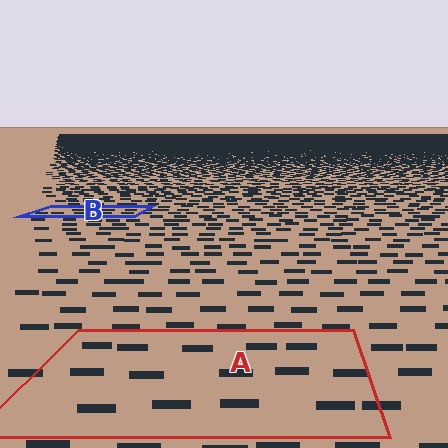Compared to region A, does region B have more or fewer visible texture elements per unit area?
Region B has more texture elements per unit area — they are packed more densely because it is farther away.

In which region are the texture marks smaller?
The texture marks are smaller in region B, because it is farther away.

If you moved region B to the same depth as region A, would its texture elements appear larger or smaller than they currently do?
They would appear larger. At a closer depth, the same texture elements are projected at a bigger on-screen size.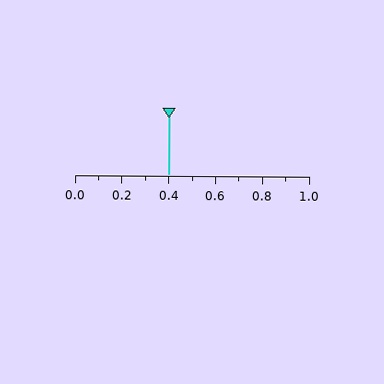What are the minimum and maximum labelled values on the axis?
The axis runs from 0.0 to 1.0.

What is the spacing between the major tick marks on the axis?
The major ticks are spaced 0.2 apart.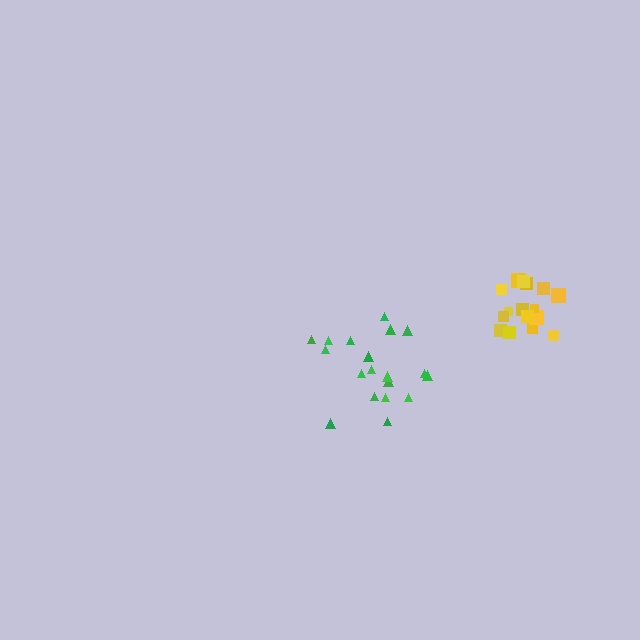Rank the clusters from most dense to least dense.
yellow, green.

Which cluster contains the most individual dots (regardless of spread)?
Green (19).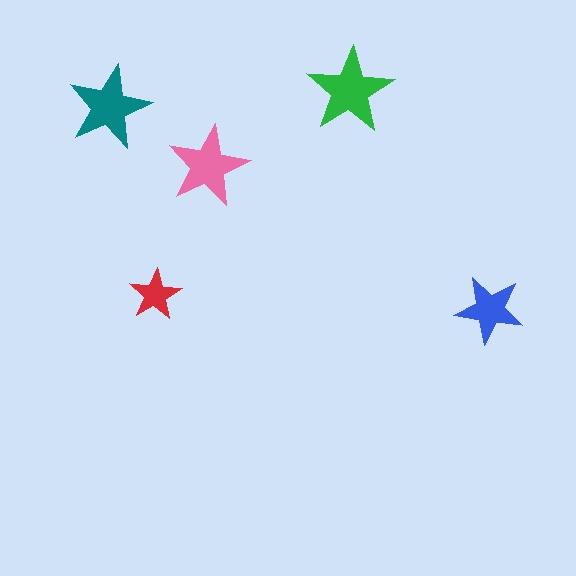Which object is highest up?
The green star is topmost.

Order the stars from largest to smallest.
the green one, the teal one, the pink one, the blue one, the red one.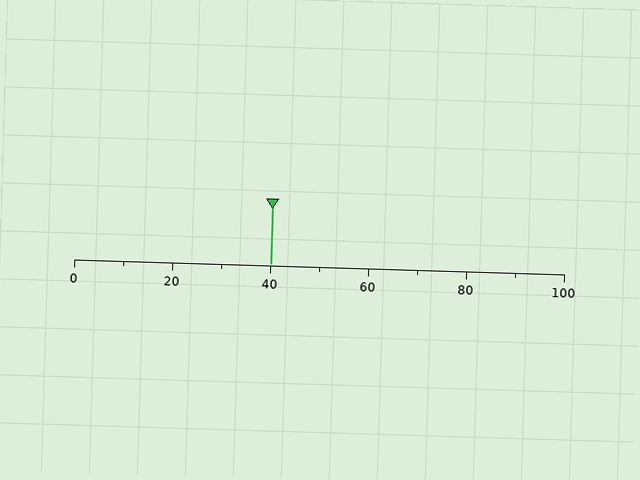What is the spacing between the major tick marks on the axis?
The major ticks are spaced 20 apart.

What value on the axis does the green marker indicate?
The marker indicates approximately 40.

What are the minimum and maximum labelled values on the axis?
The axis runs from 0 to 100.